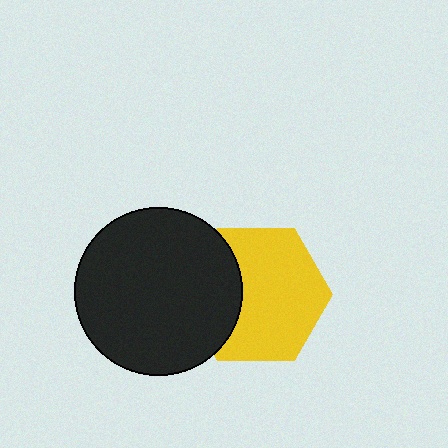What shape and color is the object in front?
The object in front is a black circle.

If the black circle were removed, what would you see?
You would see the complete yellow hexagon.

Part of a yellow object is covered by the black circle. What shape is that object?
It is a hexagon.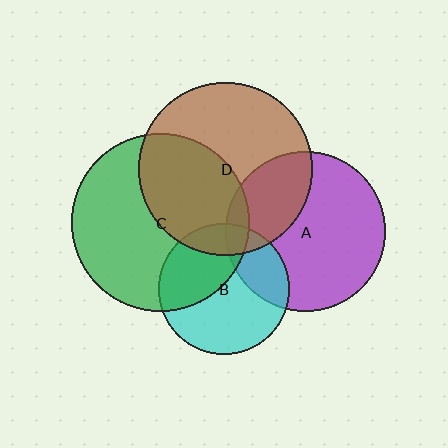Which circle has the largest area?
Circle C (green).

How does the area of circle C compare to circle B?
Approximately 1.9 times.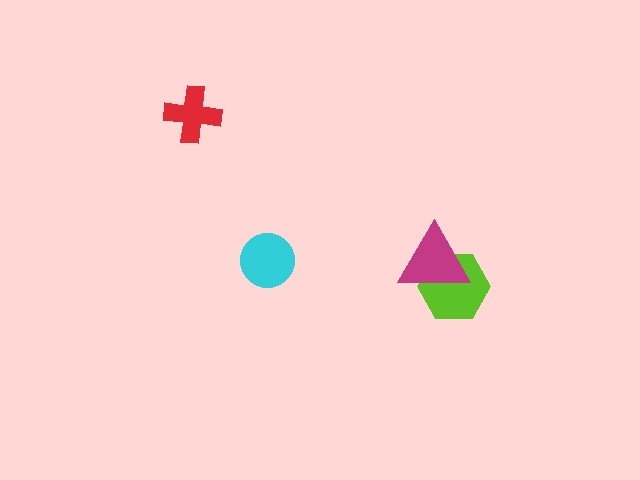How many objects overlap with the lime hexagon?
1 object overlaps with the lime hexagon.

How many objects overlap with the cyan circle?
0 objects overlap with the cyan circle.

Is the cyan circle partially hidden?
No, no other shape covers it.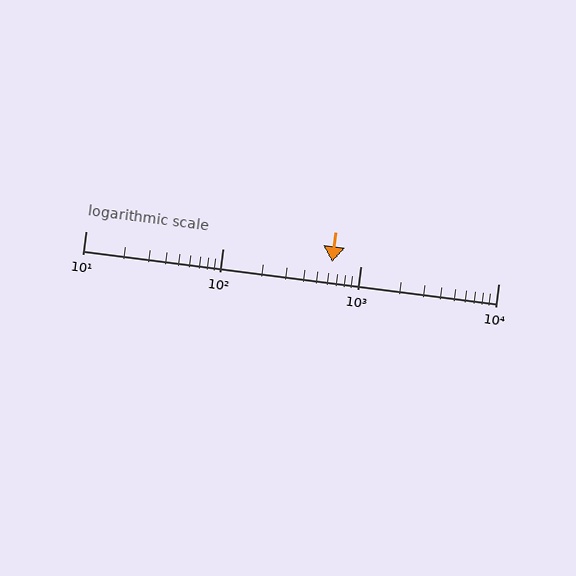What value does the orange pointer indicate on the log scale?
The pointer indicates approximately 620.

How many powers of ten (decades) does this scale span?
The scale spans 3 decades, from 10 to 10000.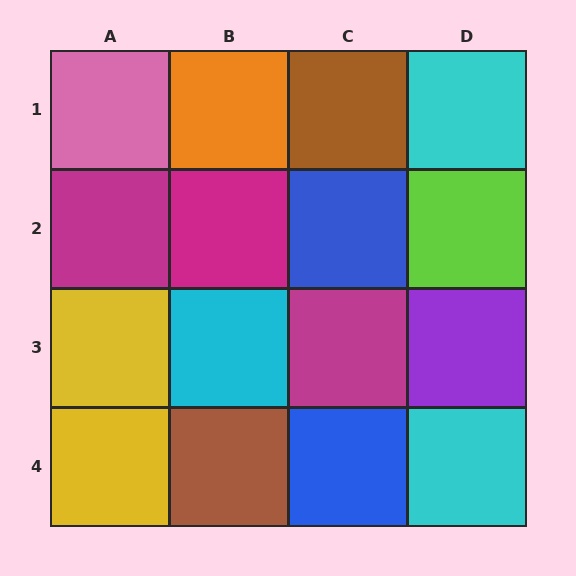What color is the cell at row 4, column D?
Cyan.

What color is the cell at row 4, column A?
Yellow.